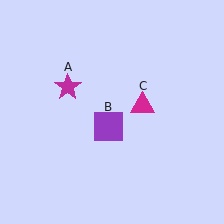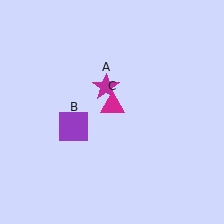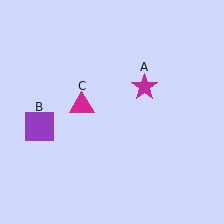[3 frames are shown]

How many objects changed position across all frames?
3 objects changed position: magenta star (object A), purple square (object B), magenta triangle (object C).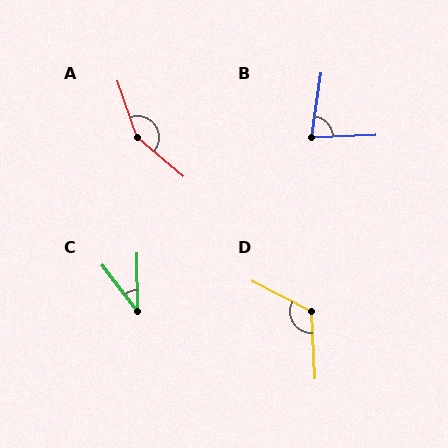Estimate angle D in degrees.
Approximately 120 degrees.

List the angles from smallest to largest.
C (37°), B (80°), D (120°), A (149°).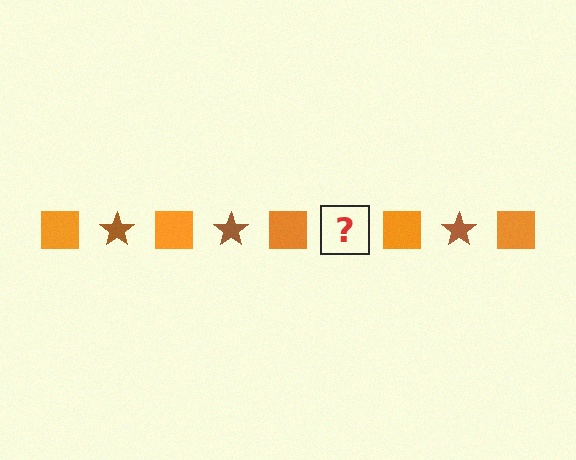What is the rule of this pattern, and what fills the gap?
The rule is that the pattern alternates between orange square and brown star. The gap should be filled with a brown star.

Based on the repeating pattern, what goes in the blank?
The blank should be a brown star.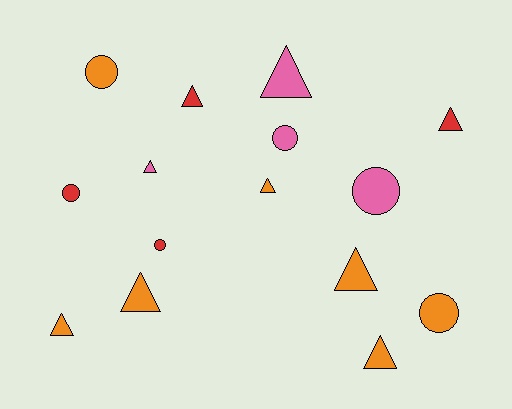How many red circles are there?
There are 2 red circles.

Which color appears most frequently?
Orange, with 7 objects.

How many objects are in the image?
There are 15 objects.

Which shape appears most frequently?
Triangle, with 9 objects.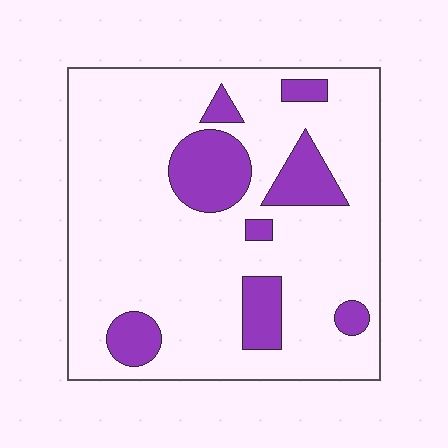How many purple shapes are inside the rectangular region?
8.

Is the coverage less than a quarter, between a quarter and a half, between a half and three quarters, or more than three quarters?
Less than a quarter.